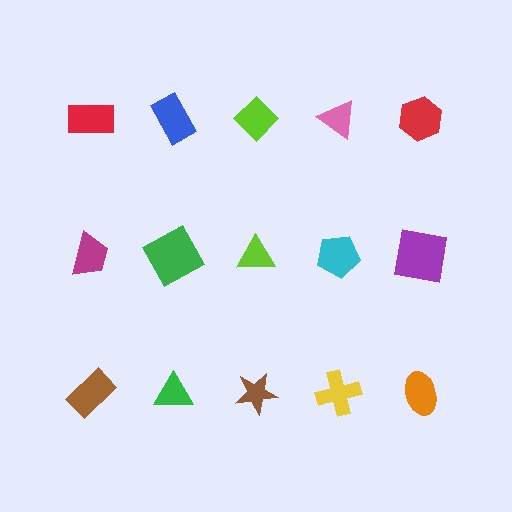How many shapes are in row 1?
5 shapes.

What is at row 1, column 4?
A pink triangle.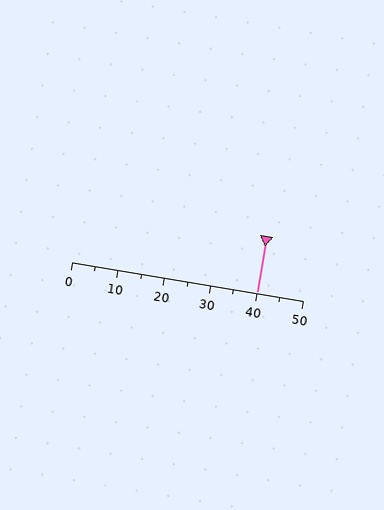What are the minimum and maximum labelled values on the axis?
The axis runs from 0 to 50.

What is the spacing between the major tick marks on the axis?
The major ticks are spaced 10 apart.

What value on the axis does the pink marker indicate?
The marker indicates approximately 40.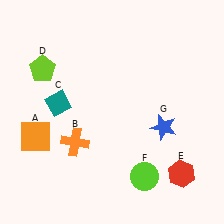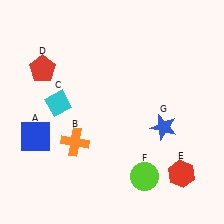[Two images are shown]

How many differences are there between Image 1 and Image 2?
There are 3 differences between the two images.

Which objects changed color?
A changed from orange to blue. C changed from teal to cyan. D changed from lime to red.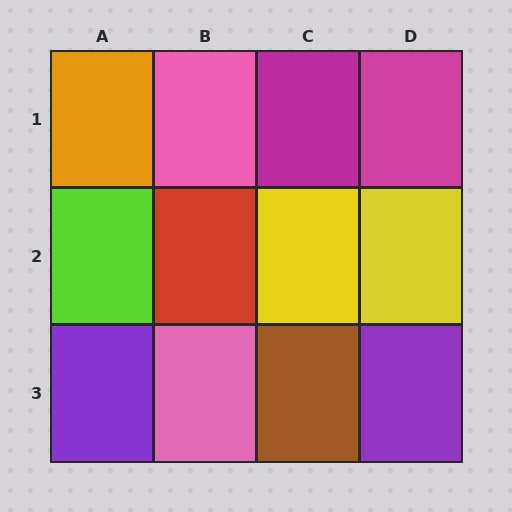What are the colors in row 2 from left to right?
Lime, red, yellow, yellow.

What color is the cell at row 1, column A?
Orange.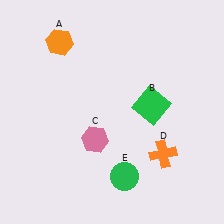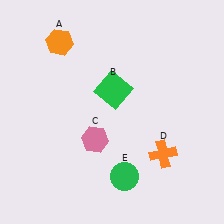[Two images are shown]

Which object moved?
The green square (B) moved left.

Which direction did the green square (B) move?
The green square (B) moved left.